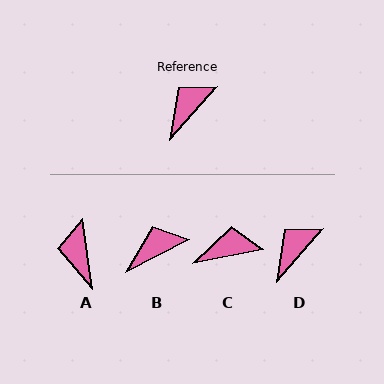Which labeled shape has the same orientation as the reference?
D.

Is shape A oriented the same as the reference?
No, it is off by about 49 degrees.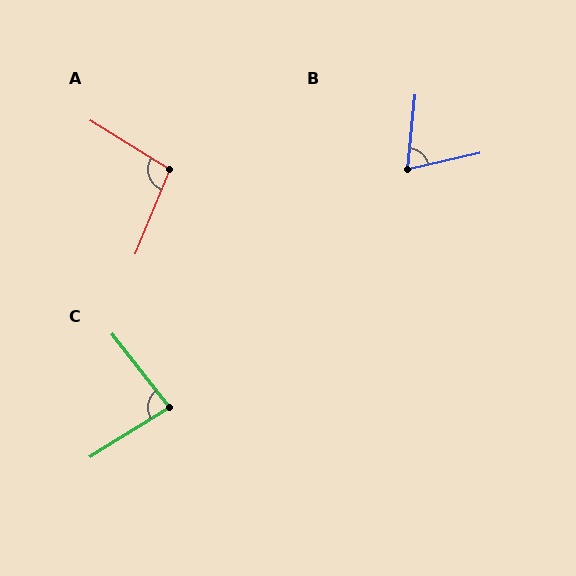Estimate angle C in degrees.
Approximately 84 degrees.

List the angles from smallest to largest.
B (71°), C (84°), A (100°).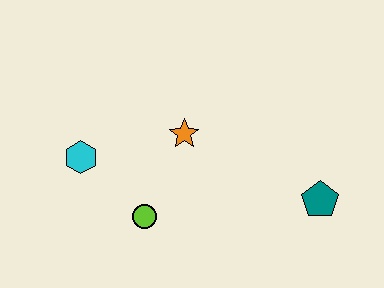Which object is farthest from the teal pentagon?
The cyan hexagon is farthest from the teal pentagon.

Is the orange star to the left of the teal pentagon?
Yes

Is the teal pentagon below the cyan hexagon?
Yes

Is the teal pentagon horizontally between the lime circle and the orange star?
No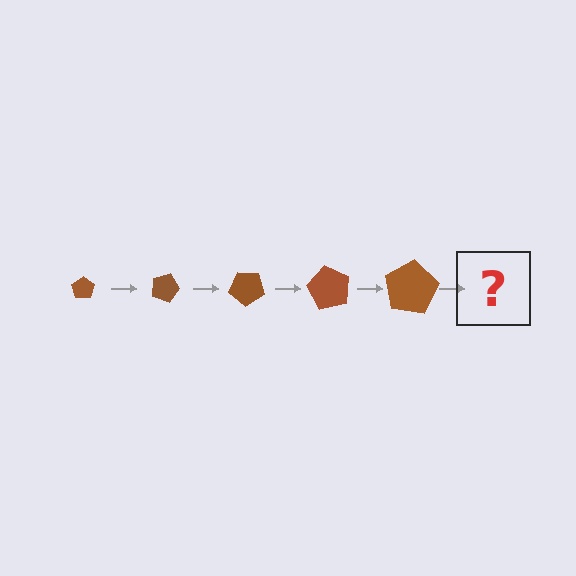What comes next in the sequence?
The next element should be a pentagon, larger than the previous one and rotated 100 degrees from the start.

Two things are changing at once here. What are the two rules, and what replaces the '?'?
The two rules are that the pentagon grows larger each step and it rotates 20 degrees each step. The '?' should be a pentagon, larger than the previous one and rotated 100 degrees from the start.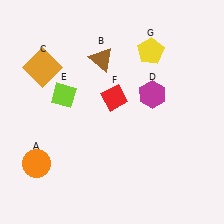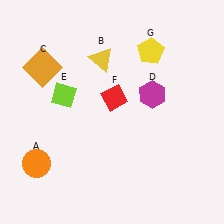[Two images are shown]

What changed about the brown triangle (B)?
In Image 1, B is brown. In Image 2, it changed to yellow.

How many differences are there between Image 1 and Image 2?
There is 1 difference between the two images.